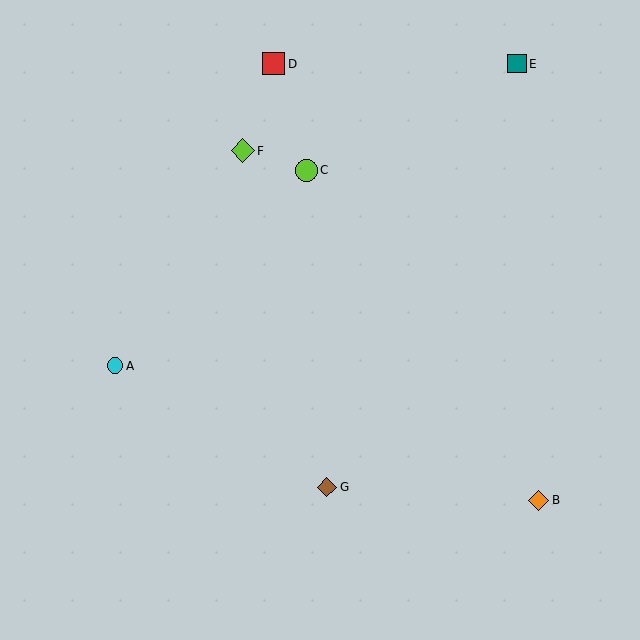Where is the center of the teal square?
The center of the teal square is at (517, 64).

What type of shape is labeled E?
Shape E is a teal square.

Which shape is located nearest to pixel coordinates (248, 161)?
The lime diamond (labeled F) at (243, 151) is nearest to that location.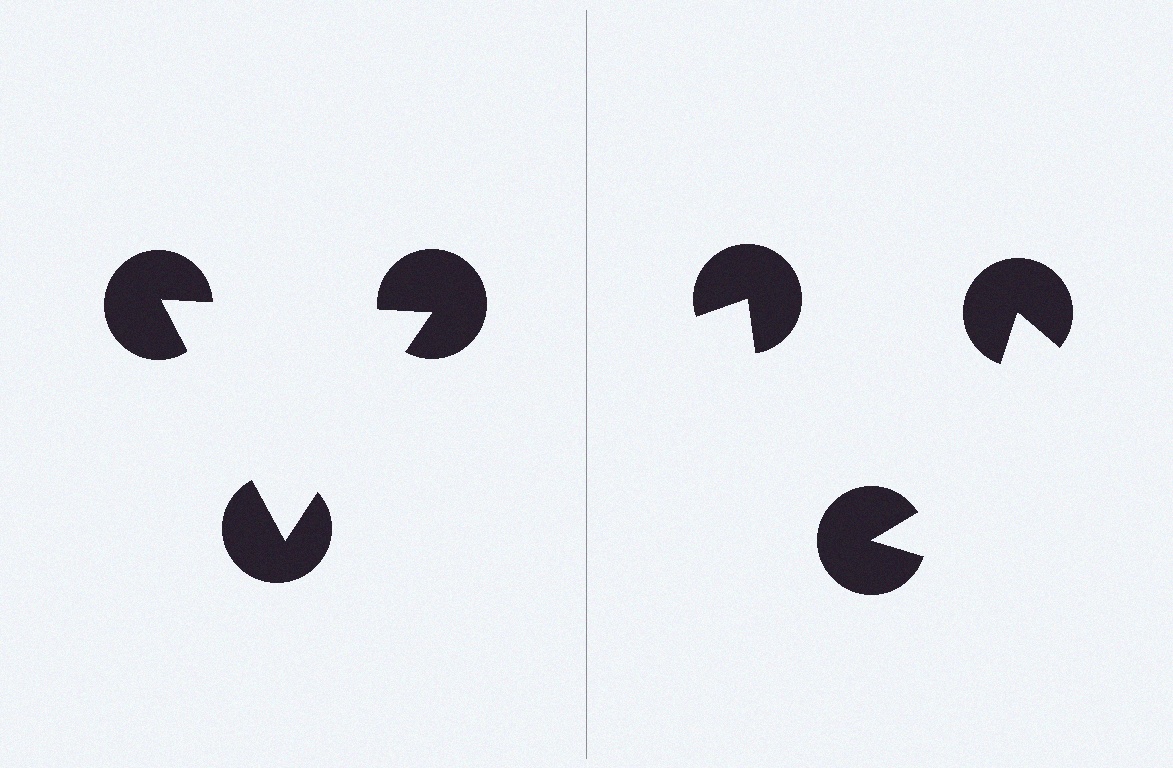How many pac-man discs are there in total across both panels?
6 — 3 on each side.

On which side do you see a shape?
An illusory triangle appears on the left side. On the right side the wedge cuts are rotated, so no coherent shape forms.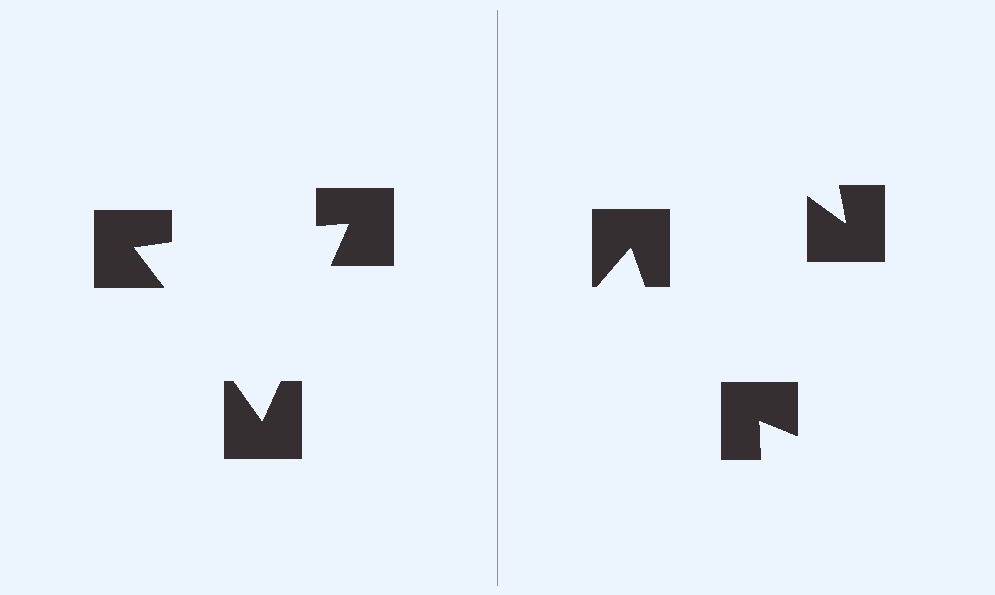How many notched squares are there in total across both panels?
6 — 3 on each side.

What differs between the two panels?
The notched squares are positioned identically on both sides; only the wedge orientations differ. On the left they align to a triangle; on the right they are misaligned.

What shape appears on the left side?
An illusory triangle.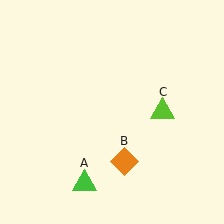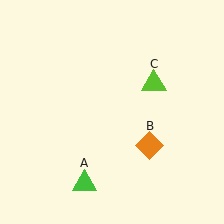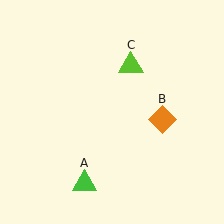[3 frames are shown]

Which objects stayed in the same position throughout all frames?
Green triangle (object A) remained stationary.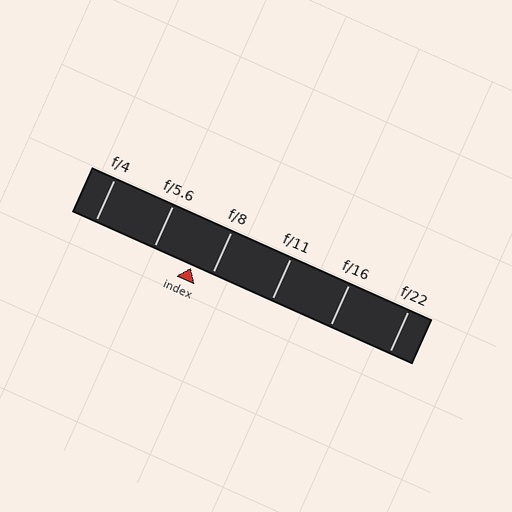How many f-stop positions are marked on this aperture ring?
There are 6 f-stop positions marked.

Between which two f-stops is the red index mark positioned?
The index mark is between f/5.6 and f/8.